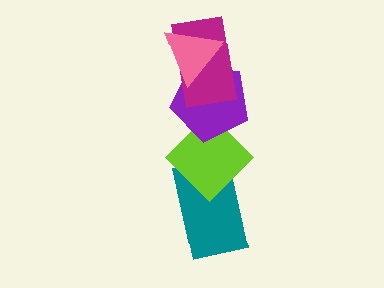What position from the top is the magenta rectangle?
The magenta rectangle is 2nd from the top.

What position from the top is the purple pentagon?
The purple pentagon is 3rd from the top.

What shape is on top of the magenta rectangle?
The pink triangle is on top of the magenta rectangle.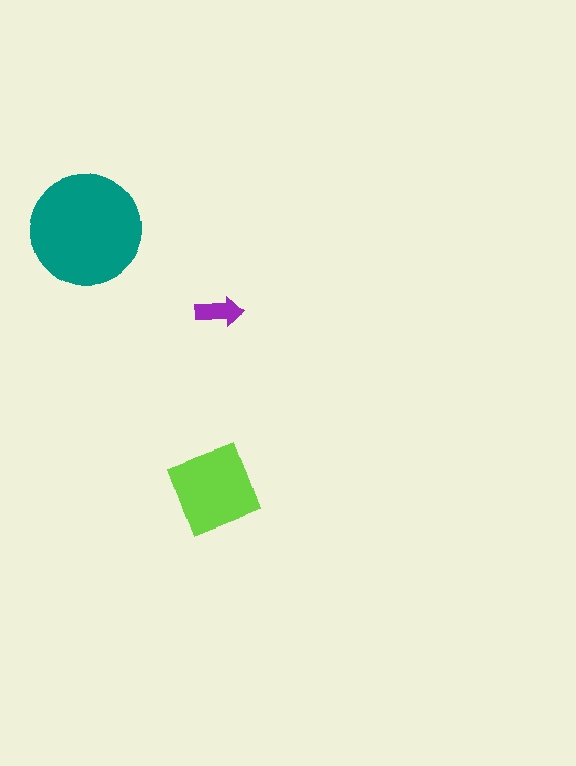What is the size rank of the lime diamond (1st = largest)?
2nd.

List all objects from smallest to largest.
The purple arrow, the lime diamond, the teal circle.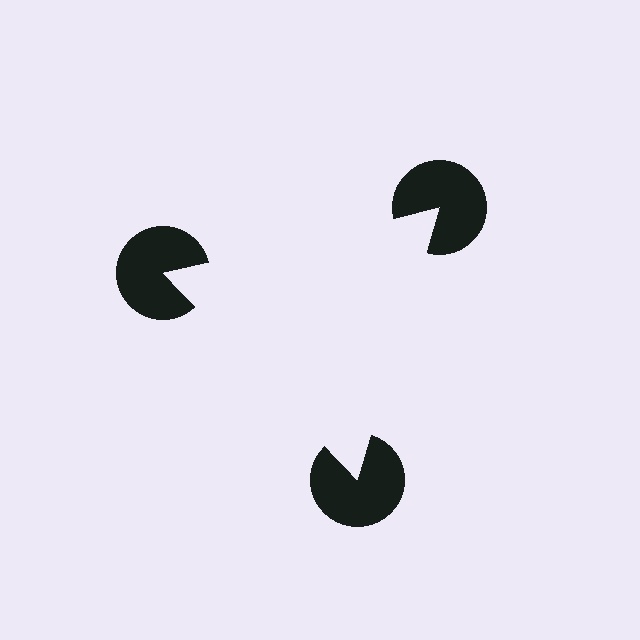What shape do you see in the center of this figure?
An illusory triangle — its edges are inferred from the aligned wedge cuts in the pac-man discs, not physically drawn.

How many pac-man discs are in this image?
There are 3 — one at each vertex of the illusory triangle.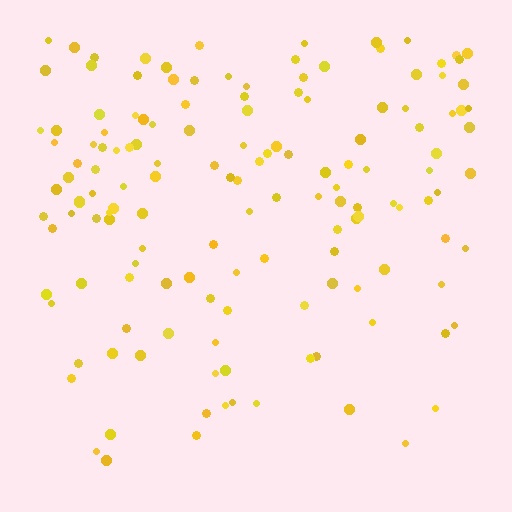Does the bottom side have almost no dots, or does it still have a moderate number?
Still a moderate number, just noticeably fewer than the top.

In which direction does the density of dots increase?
From bottom to top, with the top side densest.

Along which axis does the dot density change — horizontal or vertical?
Vertical.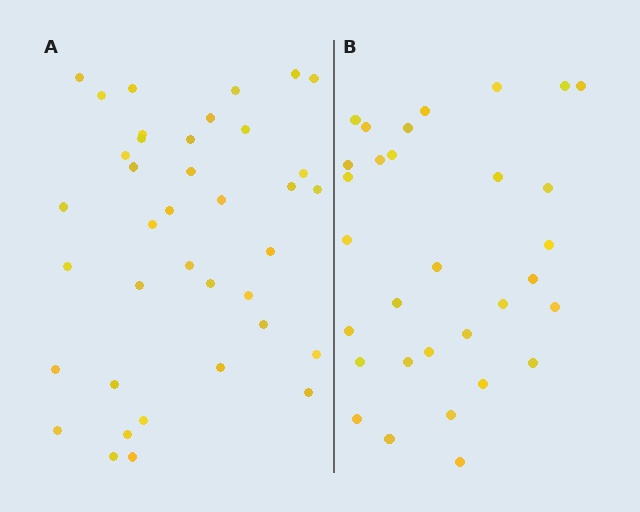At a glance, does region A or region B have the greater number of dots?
Region A (the left region) has more dots.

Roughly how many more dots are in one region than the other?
Region A has roughly 8 or so more dots than region B.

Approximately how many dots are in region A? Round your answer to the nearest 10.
About 40 dots. (The exact count is 38, which rounds to 40.)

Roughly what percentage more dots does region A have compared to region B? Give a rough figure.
About 25% more.